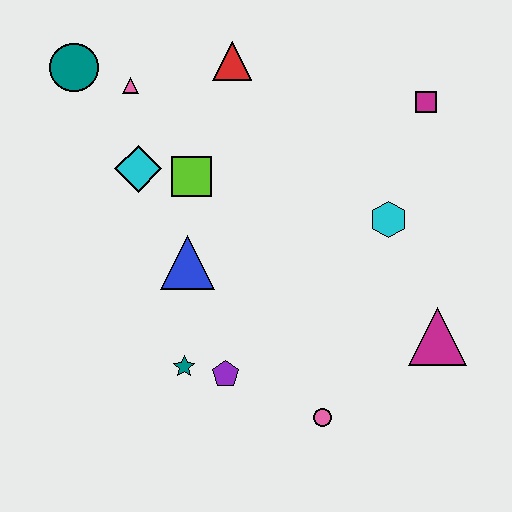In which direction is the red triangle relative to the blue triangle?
The red triangle is above the blue triangle.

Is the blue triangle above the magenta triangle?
Yes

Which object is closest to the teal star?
The purple pentagon is closest to the teal star.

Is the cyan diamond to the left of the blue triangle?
Yes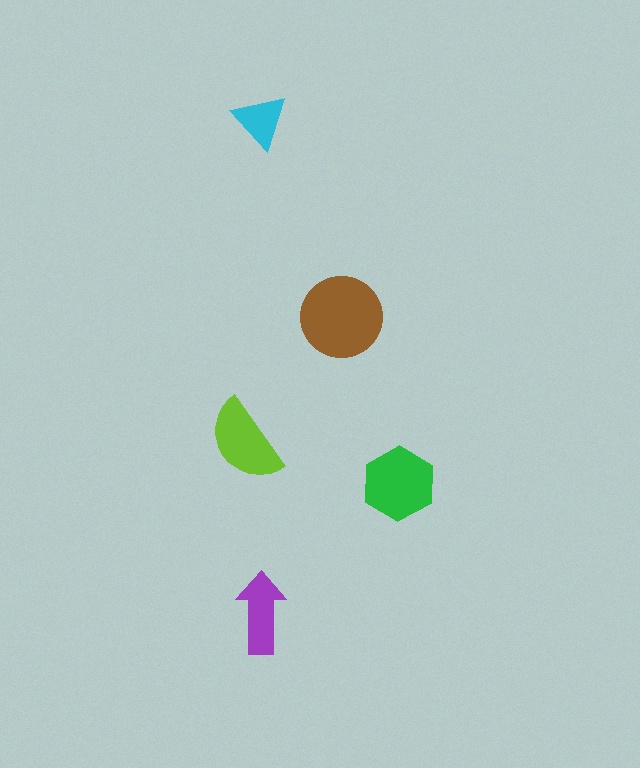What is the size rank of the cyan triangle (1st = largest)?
5th.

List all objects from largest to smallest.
The brown circle, the green hexagon, the lime semicircle, the purple arrow, the cyan triangle.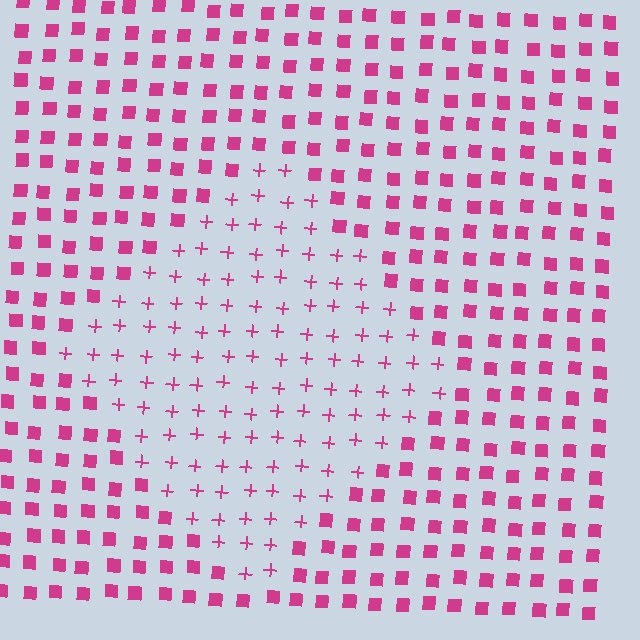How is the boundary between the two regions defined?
The boundary is defined by a change in element shape: plus signs inside vs. squares outside. All elements share the same color and spacing.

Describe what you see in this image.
The image is filled with small magenta elements arranged in a uniform grid. A diamond-shaped region contains plus signs, while the surrounding area contains squares. The boundary is defined purely by the change in element shape.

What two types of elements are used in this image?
The image uses plus signs inside the diamond region and squares outside it.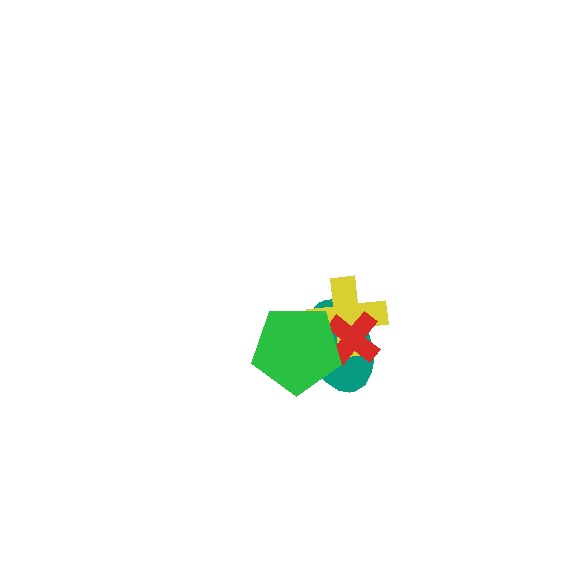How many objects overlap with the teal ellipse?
3 objects overlap with the teal ellipse.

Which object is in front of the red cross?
The green pentagon is in front of the red cross.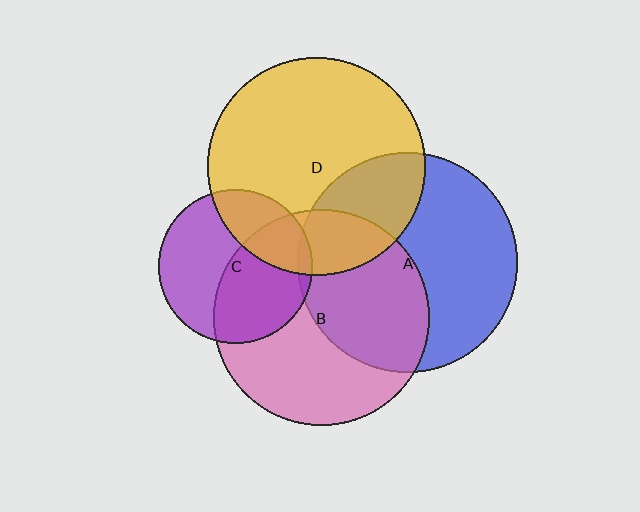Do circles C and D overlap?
Yes.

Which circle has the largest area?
Circle A (blue).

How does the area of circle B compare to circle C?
Approximately 2.0 times.